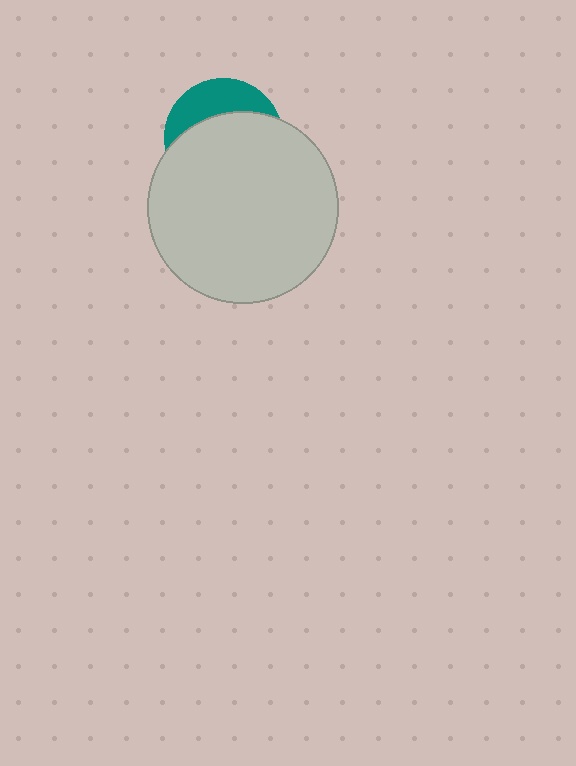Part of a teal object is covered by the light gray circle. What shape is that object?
It is a circle.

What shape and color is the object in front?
The object in front is a light gray circle.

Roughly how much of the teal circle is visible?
A small part of it is visible (roughly 31%).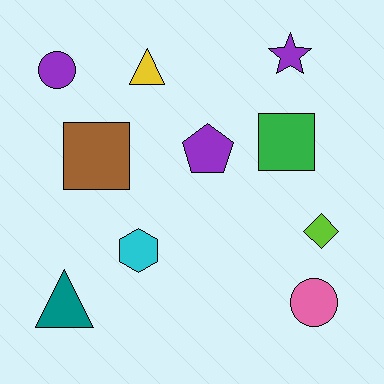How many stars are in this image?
There is 1 star.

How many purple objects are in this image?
There are 3 purple objects.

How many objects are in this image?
There are 10 objects.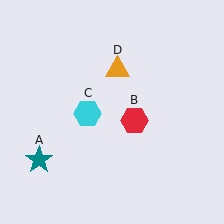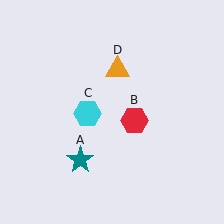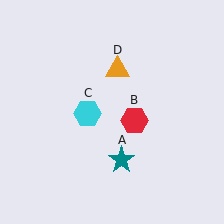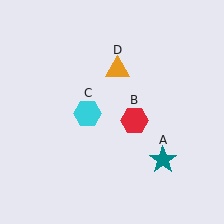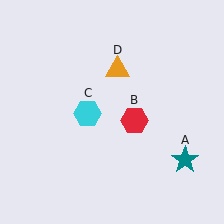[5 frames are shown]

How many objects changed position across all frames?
1 object changed position: teal star (object A).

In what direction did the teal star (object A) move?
The teal star (object A) moved right.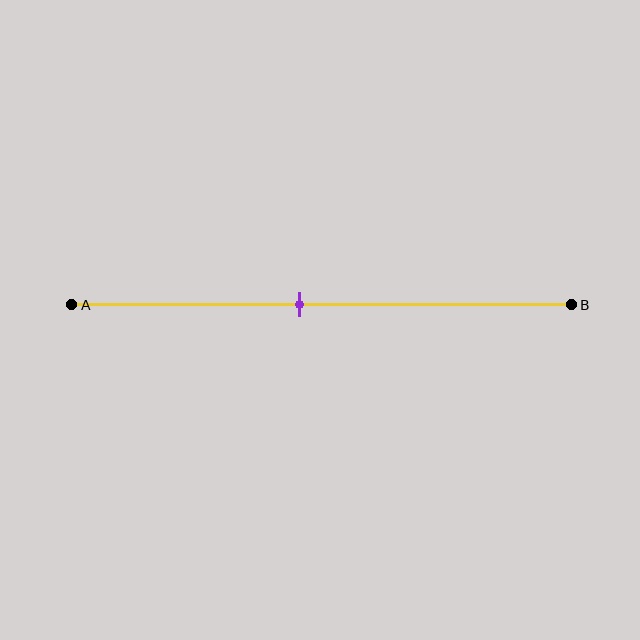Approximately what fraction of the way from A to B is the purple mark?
The purple mark is approximately 45% of the way from A to B.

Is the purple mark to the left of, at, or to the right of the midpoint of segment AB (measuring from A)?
The purple mark is to the left of the midpoint of segment AB.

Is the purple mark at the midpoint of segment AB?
No, the mark is at about 45% from A, not at the 50% midpoint.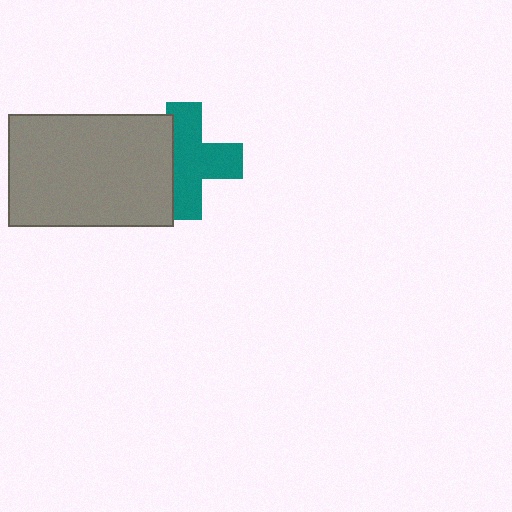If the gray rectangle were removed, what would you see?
You would see the complete teal cross.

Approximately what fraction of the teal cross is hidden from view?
Roughly 32% of the teal cross is hidden behind the gray rectangle.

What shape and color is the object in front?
The object in front is a gray rectangle.